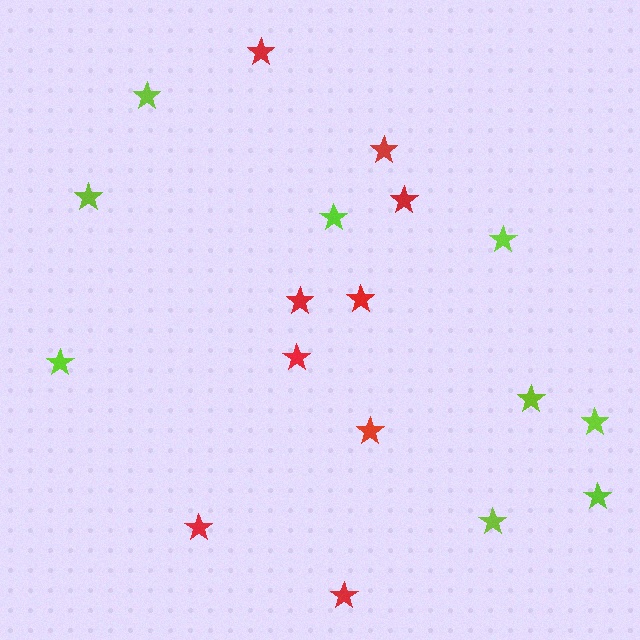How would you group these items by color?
There are 2 groups: one group of lime stars (9) and one group of red stars (9).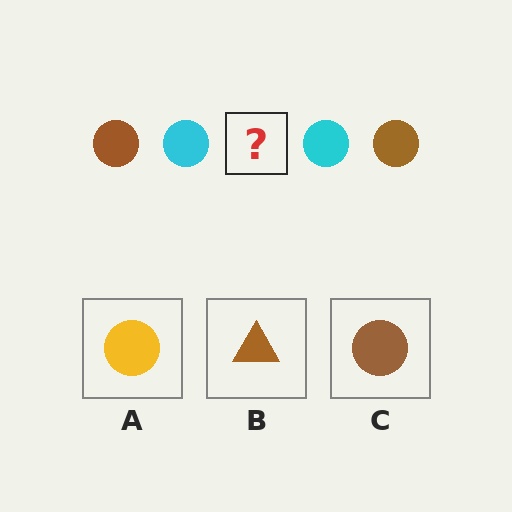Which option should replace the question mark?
Option C.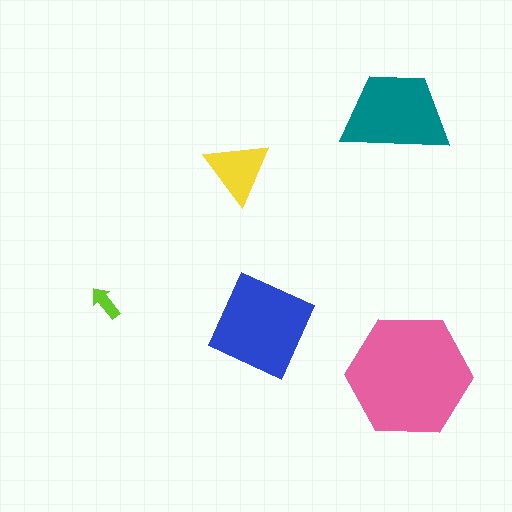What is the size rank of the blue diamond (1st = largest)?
2nd.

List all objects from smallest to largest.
The lime arrow, the yellow triangle, the teal trapezoid, the blue diamond, the pink hexagon.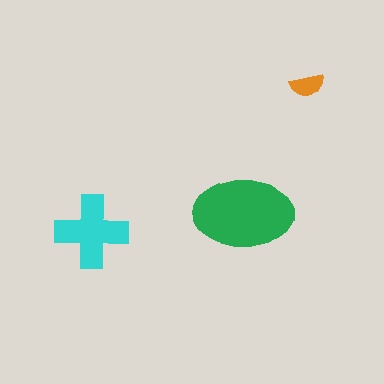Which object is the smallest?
The orange semicircle.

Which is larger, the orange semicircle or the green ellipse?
The green ellipse.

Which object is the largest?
The green ellipse.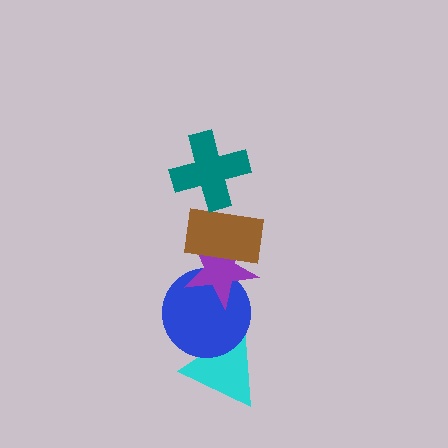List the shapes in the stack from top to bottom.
From top to bottom: the teal cross, the brown rectangle, the purple star, the blue circle, the cyan triangle.